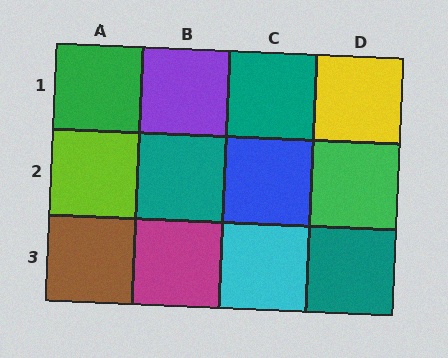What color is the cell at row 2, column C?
Blue.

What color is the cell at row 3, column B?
Magenta.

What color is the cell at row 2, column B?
Teal.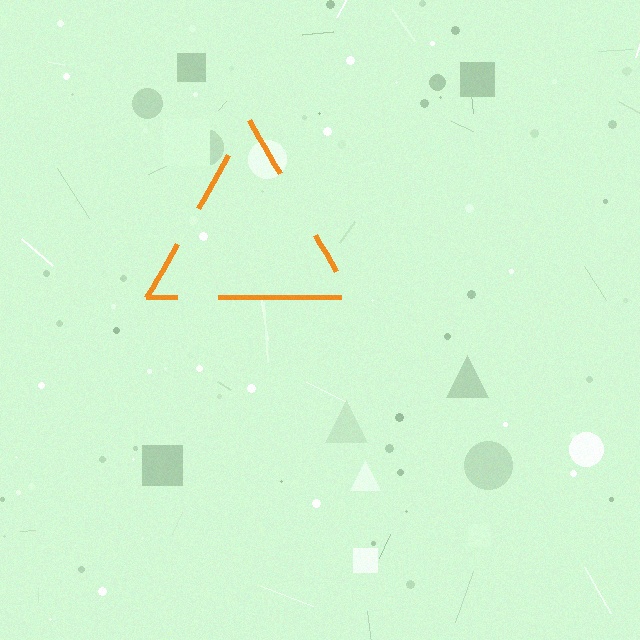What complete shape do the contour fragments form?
The contour fragments form a triangle.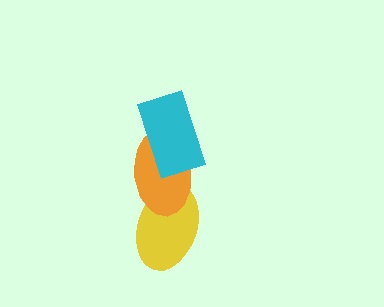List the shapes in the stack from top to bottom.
From top to bottom: the cyan rectangle, the orange ellipse, the yellow ellipse.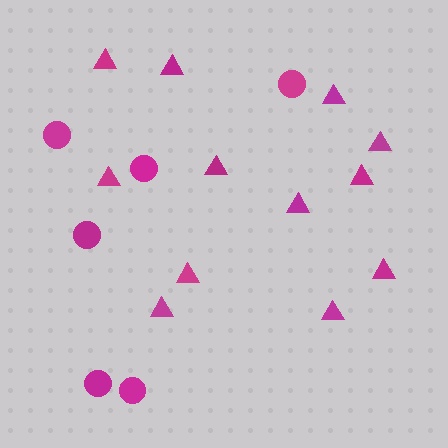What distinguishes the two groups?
There are 2 groups: one group of circles (6) and one group of triangles (12).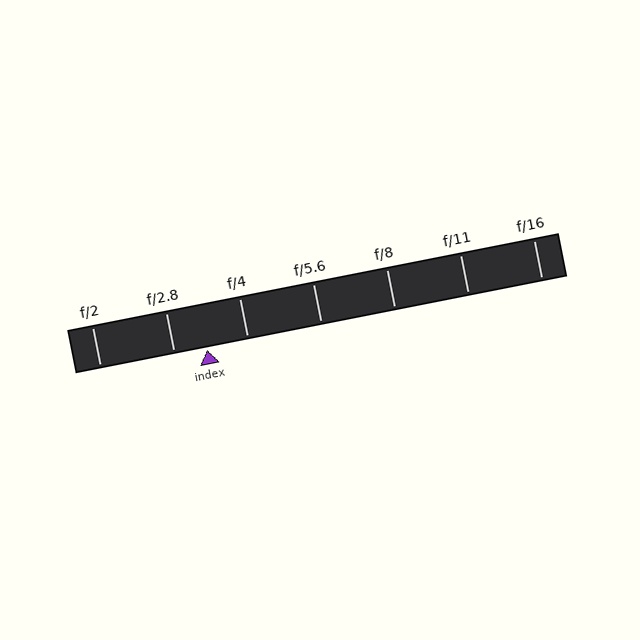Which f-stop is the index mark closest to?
The index mark is closest to f/2.8.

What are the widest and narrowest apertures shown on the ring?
The widest aperture shown is f/2 and the narrowest is f/16.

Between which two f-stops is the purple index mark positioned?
The index mark is between f/2.8 and f/4.